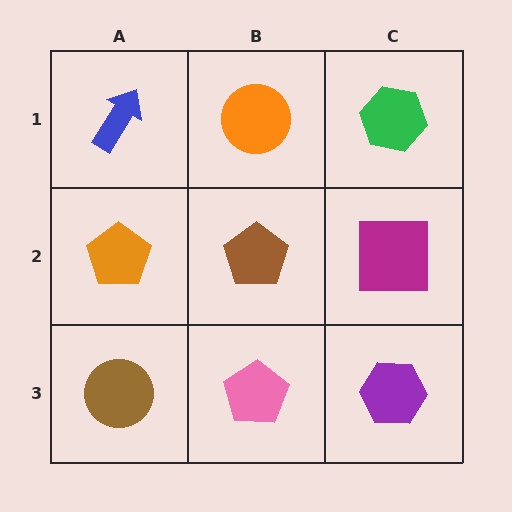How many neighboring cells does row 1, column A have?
2.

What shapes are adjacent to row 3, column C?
A magenta square (row 2, column C), a pink pentagon (row 3, column B).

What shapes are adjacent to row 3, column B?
A brown pentagon (row 2, column B), a brown circle (row 3, column A), a purple hexagon (row 3, column C).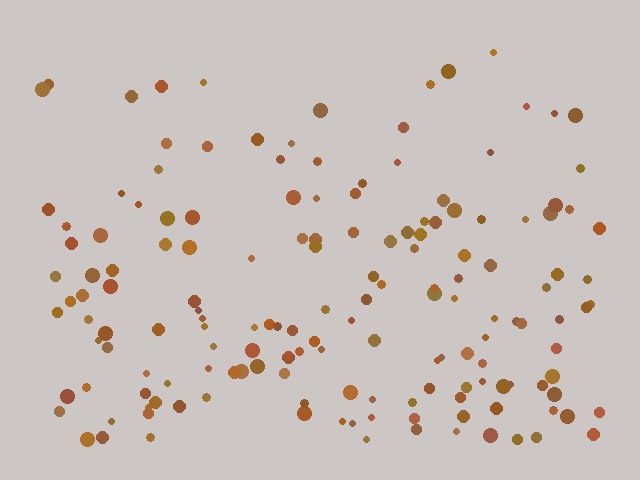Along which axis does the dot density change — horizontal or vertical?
Vertical.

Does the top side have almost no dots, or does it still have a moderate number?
Still a moderate number, just noticeably fewer than the bottom.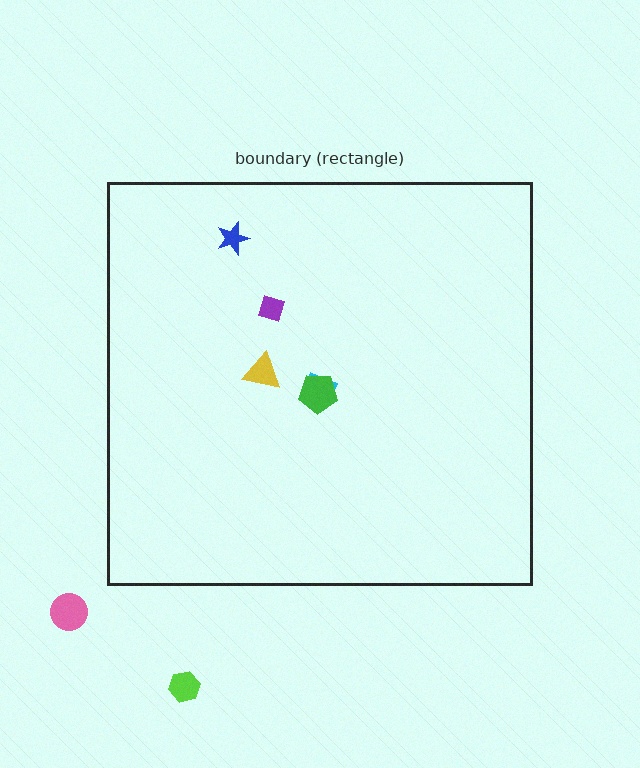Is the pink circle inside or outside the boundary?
Outside.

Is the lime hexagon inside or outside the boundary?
Outside.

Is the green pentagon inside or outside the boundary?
Inside.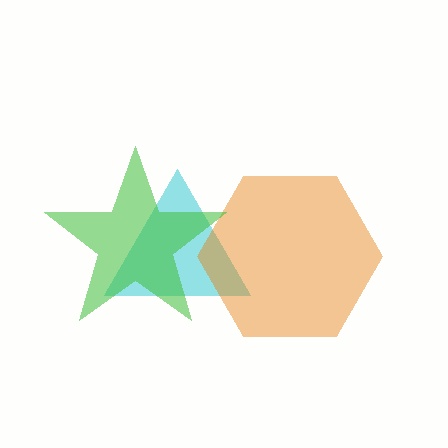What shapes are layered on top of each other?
The layered shapes are: a cyan triangle, an orange hexagon, a green star.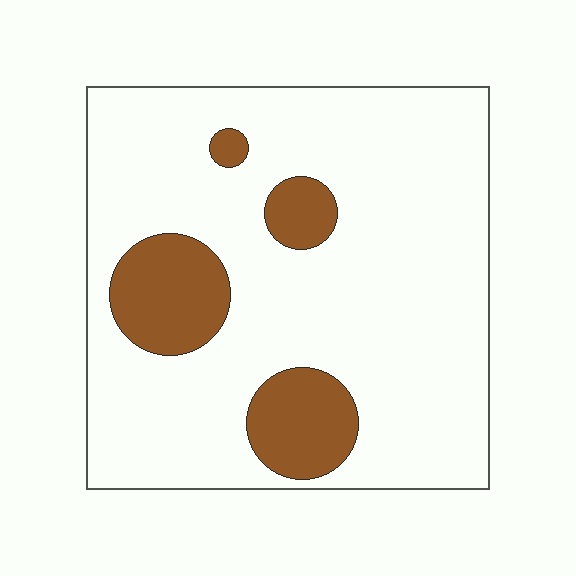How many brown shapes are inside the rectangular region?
4.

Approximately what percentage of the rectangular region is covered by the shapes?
Approximately 15%.